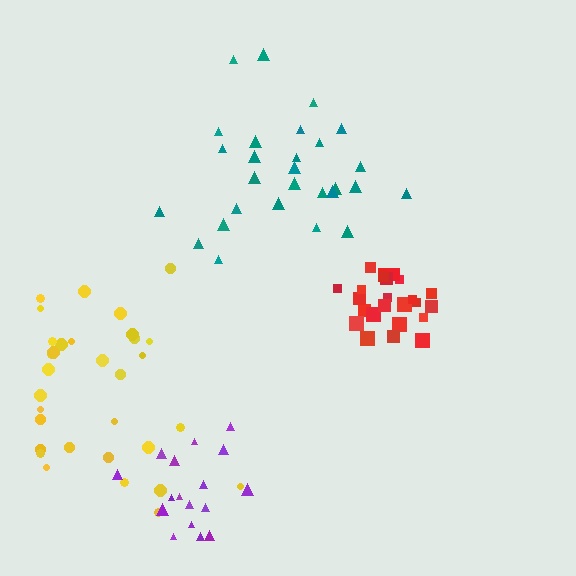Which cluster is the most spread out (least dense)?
Teal.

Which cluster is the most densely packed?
Red.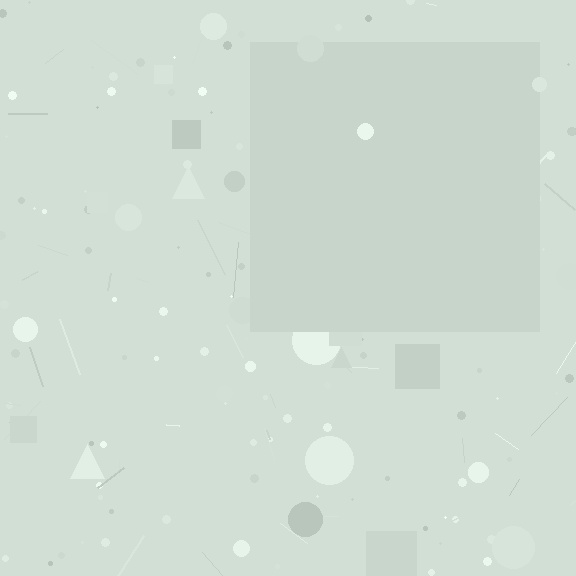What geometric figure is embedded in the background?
A square is embedded in the background.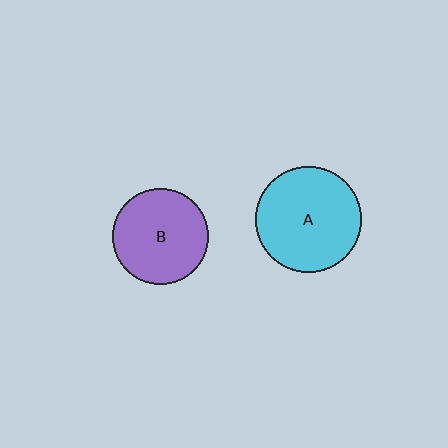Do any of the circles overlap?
No, none of the circles overlap.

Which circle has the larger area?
Circle A (cyan).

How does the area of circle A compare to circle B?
Approximately 1.2 times.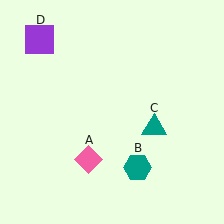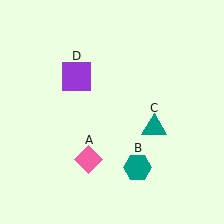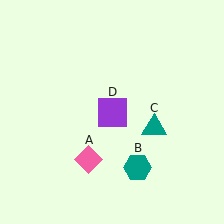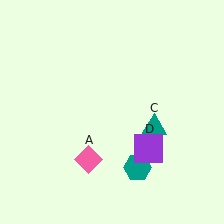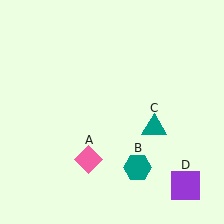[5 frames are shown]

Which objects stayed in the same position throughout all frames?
Pink diamond (object A) and teal hexagon (object B) and teal triangle (object C) remained stationary.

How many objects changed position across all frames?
1 object changed position: purple square (object D).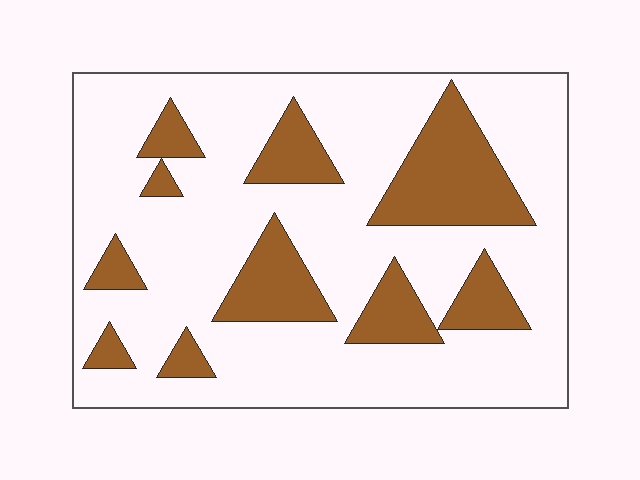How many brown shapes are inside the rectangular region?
10.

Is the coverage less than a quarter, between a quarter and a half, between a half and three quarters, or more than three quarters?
Less than a quarter.